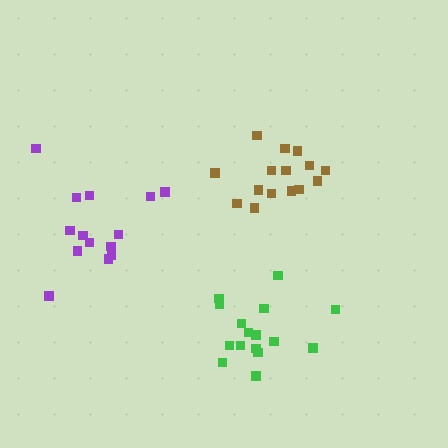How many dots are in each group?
Group 1: 16 dots, Group 2: 14 dots, Group 3: 15 dots (45 total).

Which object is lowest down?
The green cluster is bottommost.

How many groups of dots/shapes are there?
There are 3 groups.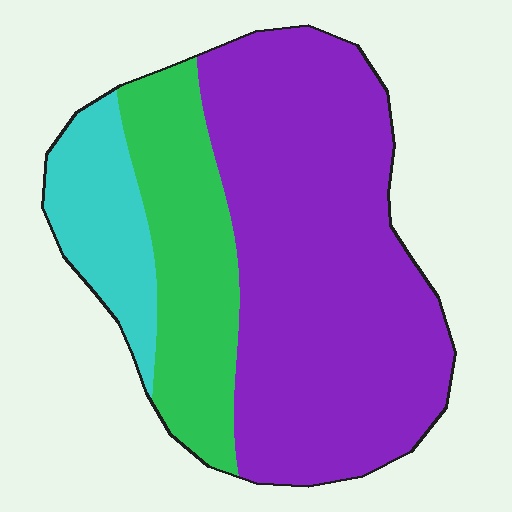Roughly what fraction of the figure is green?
Green covers about 25% of the figure.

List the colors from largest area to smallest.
From largest to smallest: purple, green, cyan.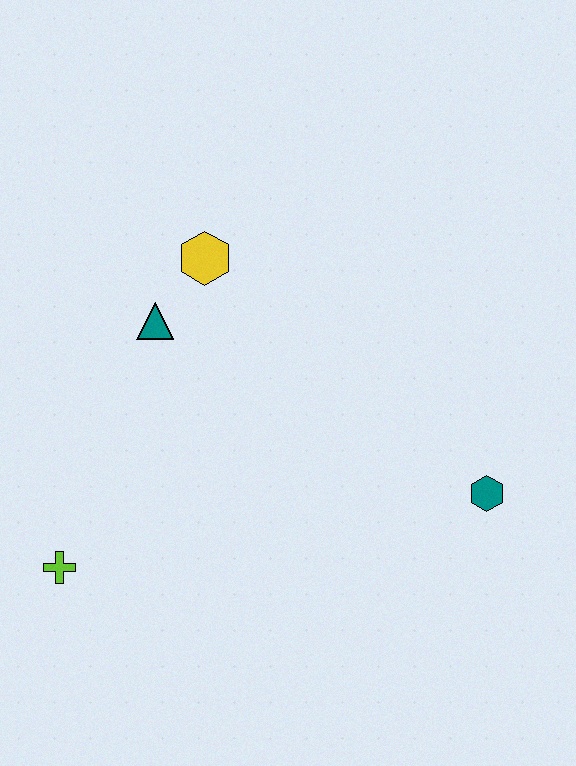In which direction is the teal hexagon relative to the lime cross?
The teal hexagon is to the right of the lime cross.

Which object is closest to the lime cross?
The teal triangle is closest to the lime cross.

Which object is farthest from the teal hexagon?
The lime cross is farthest from the teal hexagon.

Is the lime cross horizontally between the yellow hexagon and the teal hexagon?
No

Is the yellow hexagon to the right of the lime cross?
Yes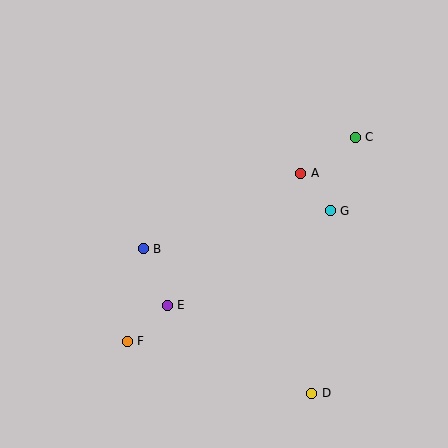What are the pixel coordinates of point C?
Point C is at (355, 137).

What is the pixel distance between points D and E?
The distance between D and E is 169 pixels.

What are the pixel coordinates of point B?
Point B is at (143, 249).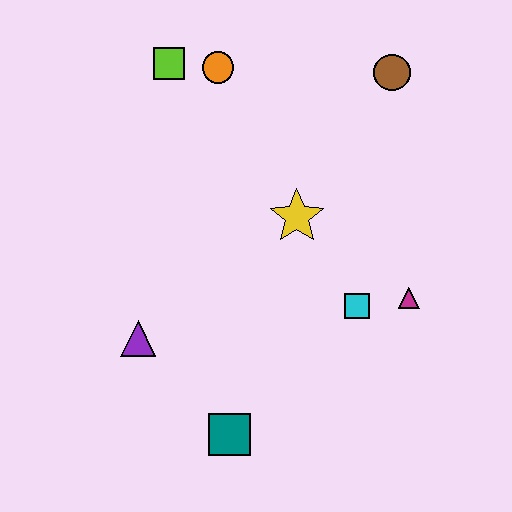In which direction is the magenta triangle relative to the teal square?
The magenta triangle is to the right of the teal square.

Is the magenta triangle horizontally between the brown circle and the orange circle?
No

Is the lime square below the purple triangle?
No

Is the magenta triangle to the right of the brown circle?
Yes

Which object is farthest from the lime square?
The teal square is farthest from the lime square.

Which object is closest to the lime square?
The orange circle is closest to the lime square.